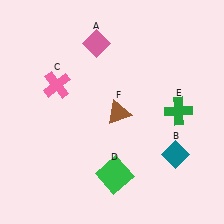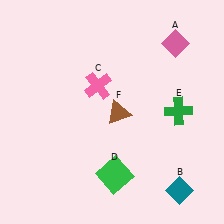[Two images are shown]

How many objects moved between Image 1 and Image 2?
3 objects moved between the two images.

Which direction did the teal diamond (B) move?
The teal diamond (B) moved down.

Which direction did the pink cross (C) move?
The pink cross (C) moved right.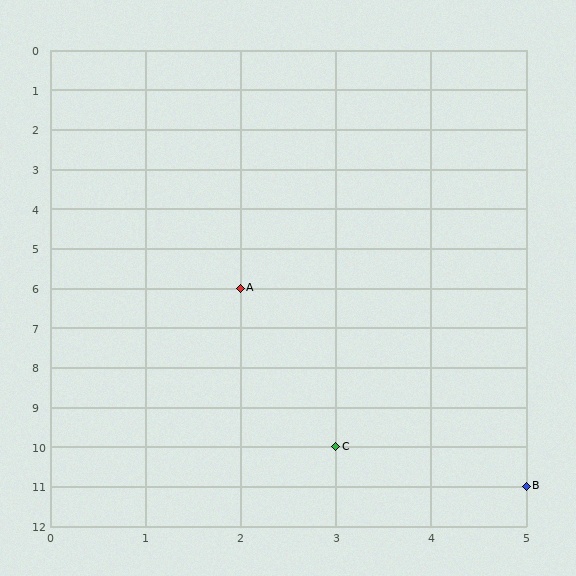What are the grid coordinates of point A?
Point A is at grid coordinates (2, 6).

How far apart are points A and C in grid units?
Points A and C are 1 column and 4 rows apart (about 4.1 grid units diagonally).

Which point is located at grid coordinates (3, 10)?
Point C is at (3, 10).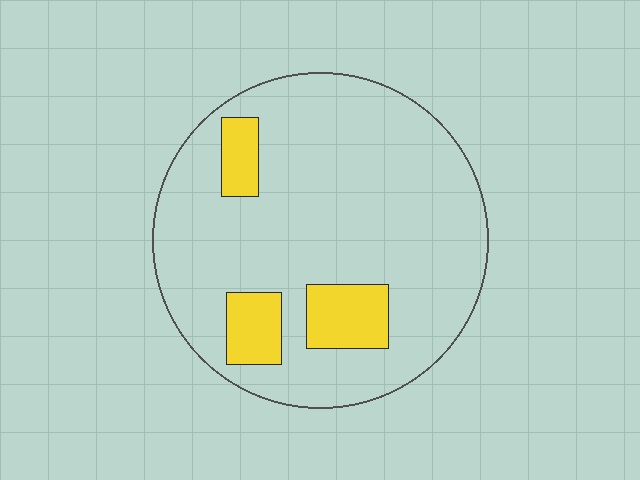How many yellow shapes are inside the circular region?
3.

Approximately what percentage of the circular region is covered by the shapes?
Approximately 15%.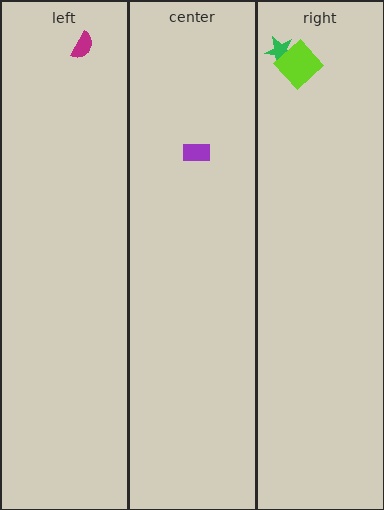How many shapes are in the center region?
1.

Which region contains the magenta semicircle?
The left region.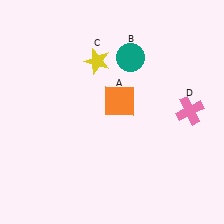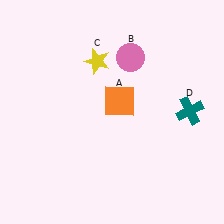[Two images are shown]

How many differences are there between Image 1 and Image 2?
There are 2 differences between the two images.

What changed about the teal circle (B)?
In Image 1, B is teal. In Image 2, it changed to pink.